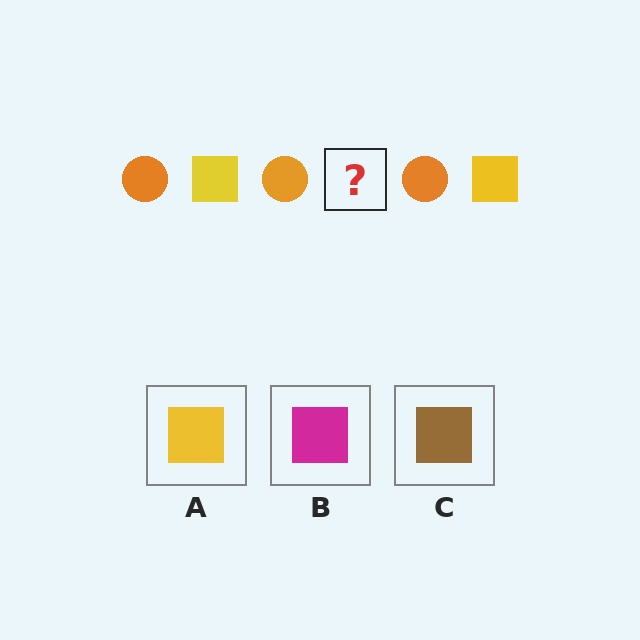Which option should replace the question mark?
Option A.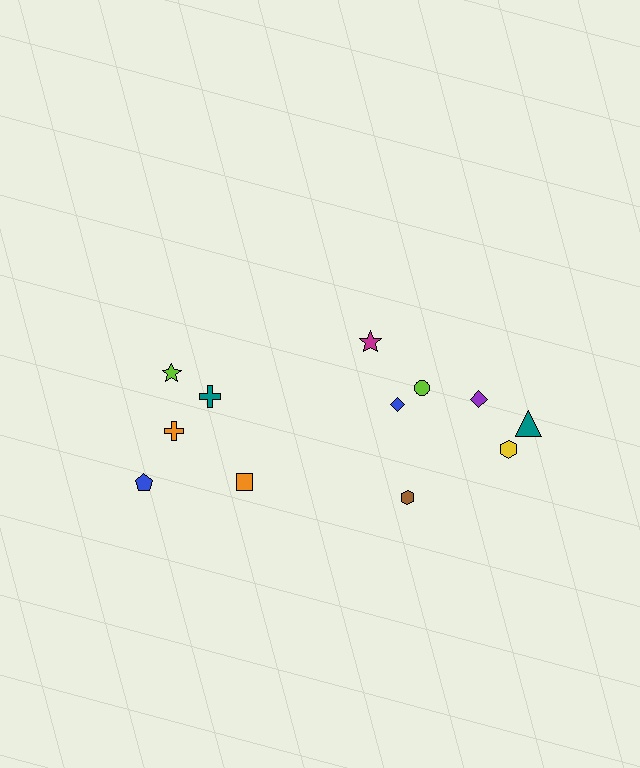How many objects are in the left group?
There are 5 objects.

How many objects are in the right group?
There are 7 objects.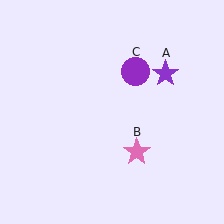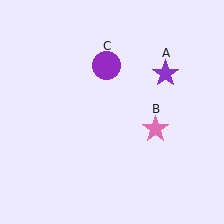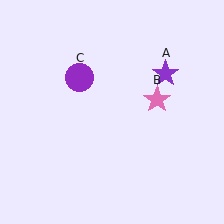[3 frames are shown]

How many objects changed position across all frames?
2 objects changed position: pink star (object B), purple circle (object C).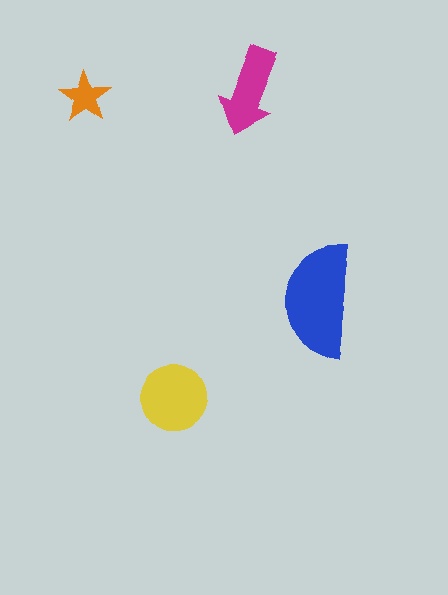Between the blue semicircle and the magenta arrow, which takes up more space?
The blue semicircle.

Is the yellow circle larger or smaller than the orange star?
Larger.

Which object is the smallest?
The orange star.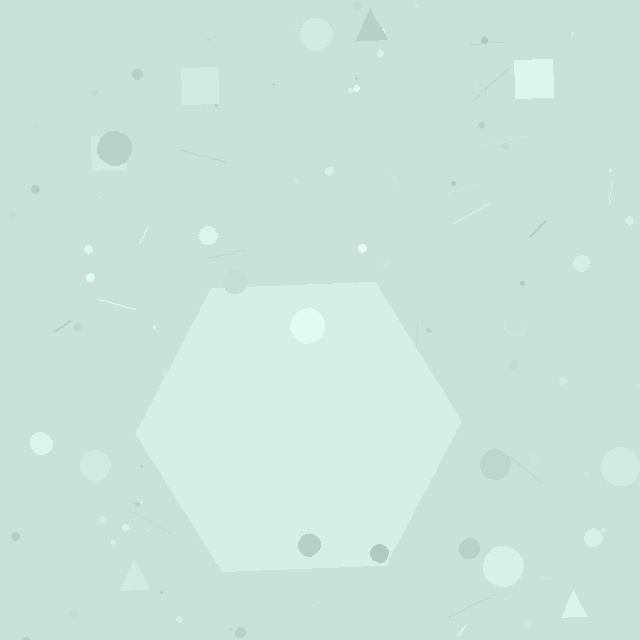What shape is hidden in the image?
A hexagon is hidden in the image.